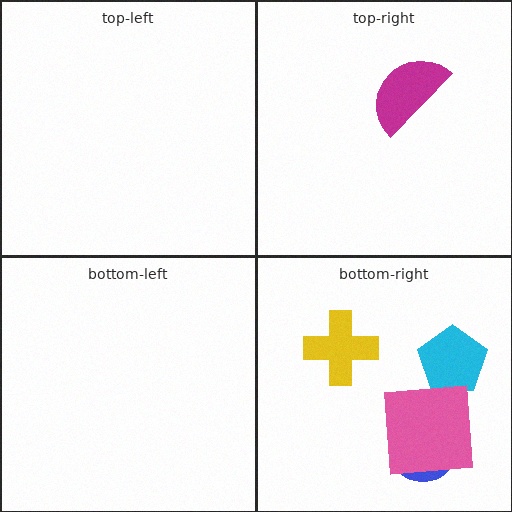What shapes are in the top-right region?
The magenta semicircle.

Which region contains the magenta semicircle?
The top-right region.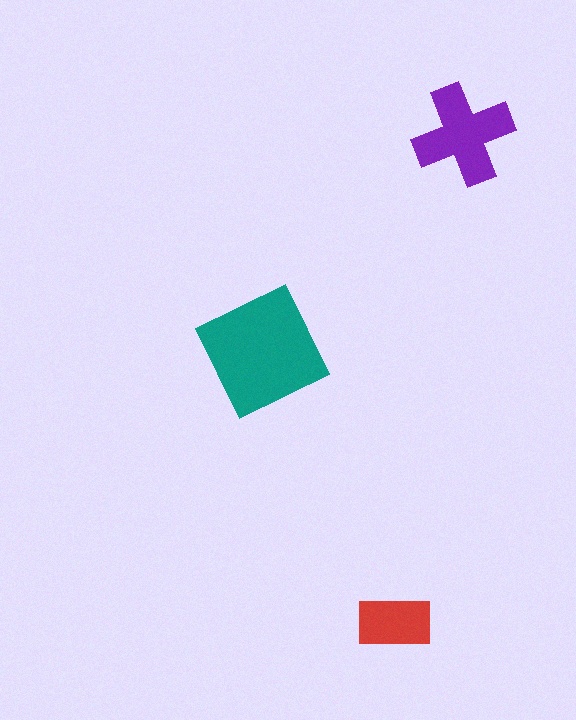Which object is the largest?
The teal square.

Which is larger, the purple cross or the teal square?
The teal square.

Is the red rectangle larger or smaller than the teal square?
Smaller.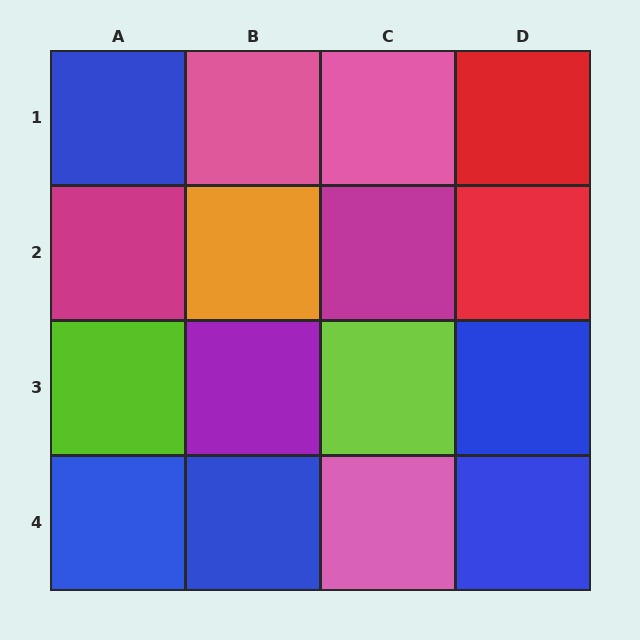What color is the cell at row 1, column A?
Blue.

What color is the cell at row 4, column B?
Blue.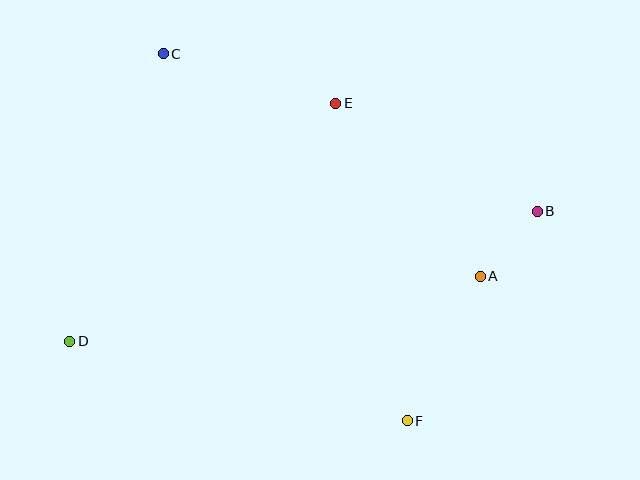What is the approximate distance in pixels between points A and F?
The distance between A and F is approximately 162 pixels.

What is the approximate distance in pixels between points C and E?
The distance between C and E is approximately 180 pixels.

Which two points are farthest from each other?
Points B and D are farthest from each other.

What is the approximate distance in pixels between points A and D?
The distance between A and D is approximately 416 pixels.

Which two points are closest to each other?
Points A and B are closest to each other.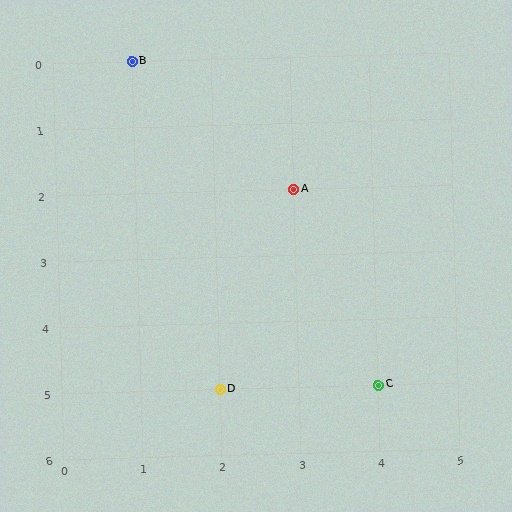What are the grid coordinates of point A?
Point A is at grid coordinates (3, 2).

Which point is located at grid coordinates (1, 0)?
Point B is at (1, 0).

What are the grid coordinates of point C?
Point C is at grid coordinates (4, 5).